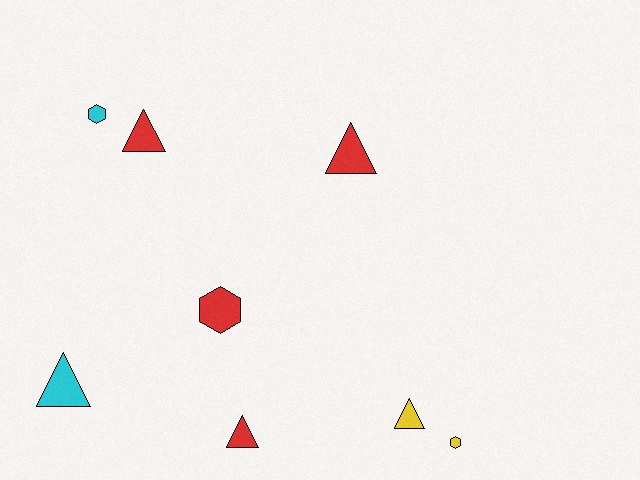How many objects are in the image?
There are 8 objects.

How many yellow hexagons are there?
There is 1 yellow hexagon.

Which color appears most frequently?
Red, with 4 objects.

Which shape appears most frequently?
Triangle, with 5 objects.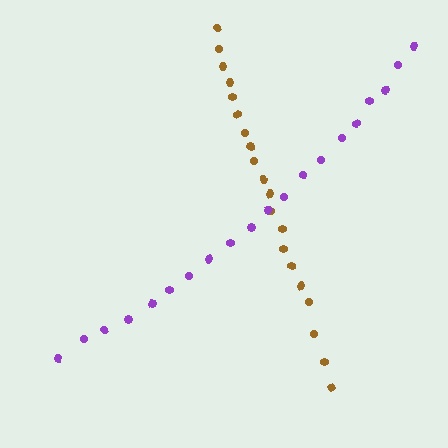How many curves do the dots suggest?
There are 2 distinct paths.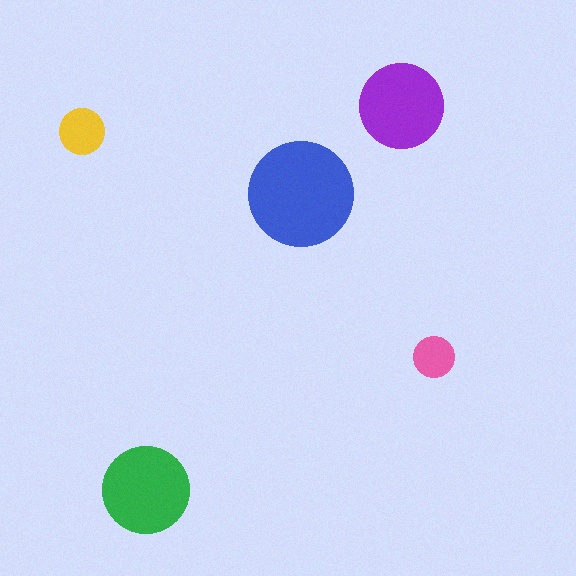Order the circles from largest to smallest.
the blue one, the green one, the purple one, the yellow one, the pink one.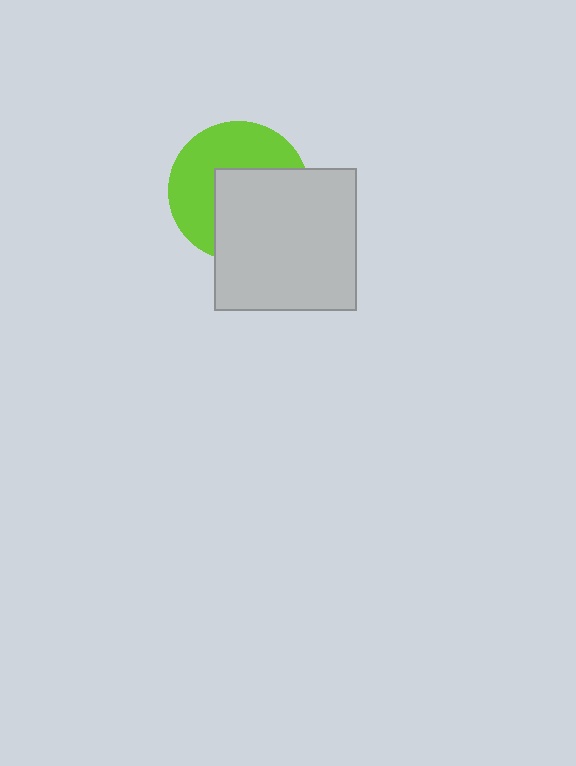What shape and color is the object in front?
The object in front is a light gray square.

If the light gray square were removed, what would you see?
You would see the complete lime circle.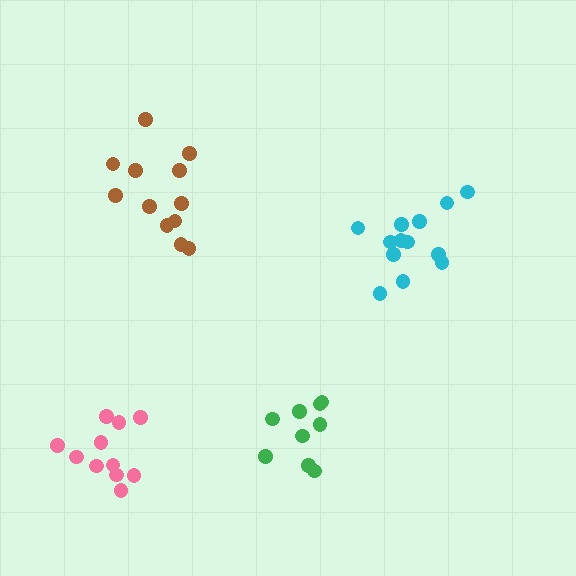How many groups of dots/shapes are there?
There are 4 groups.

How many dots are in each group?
Group 1: 9 dots, Group 2: 11 dots, Group 3: 13 dots, Group 4: 12 dots (45 total).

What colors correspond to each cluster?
The clusters are colored: green, pink, cyan, brown.